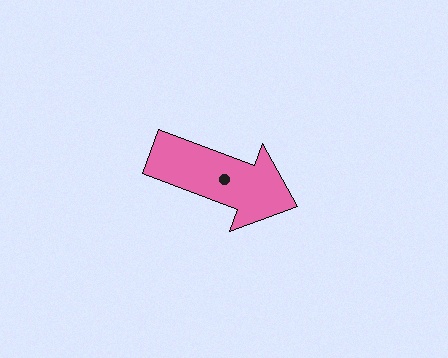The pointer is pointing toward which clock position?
Roughly 4 o'clock.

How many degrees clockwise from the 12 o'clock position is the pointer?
Approximately 111 degrees.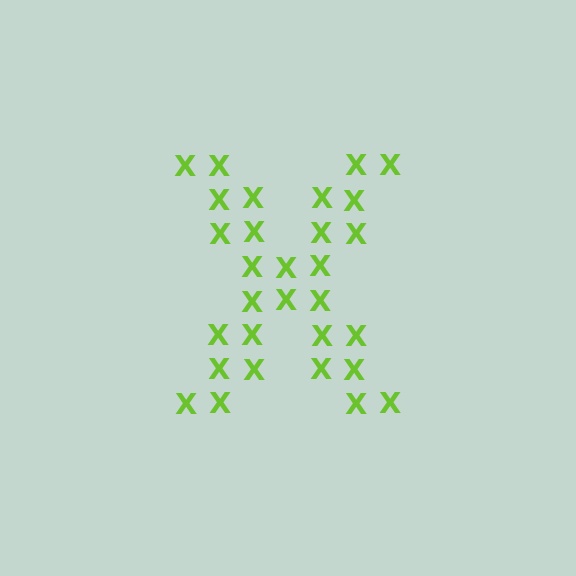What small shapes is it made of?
It is made of small letter X's.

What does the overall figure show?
The overall figure shows the letter X.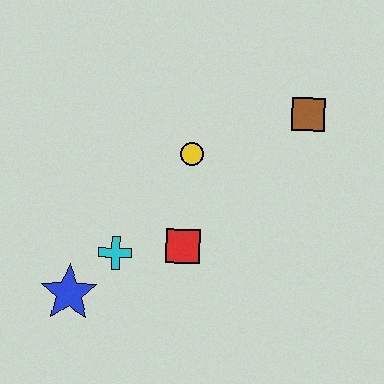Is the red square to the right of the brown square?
No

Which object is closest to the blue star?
The cyan cross is closest to the blue star.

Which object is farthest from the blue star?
The brown square is farthest from the blue star.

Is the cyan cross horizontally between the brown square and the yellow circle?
No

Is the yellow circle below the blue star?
No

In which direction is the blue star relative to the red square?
The blue star is to the left of the red square.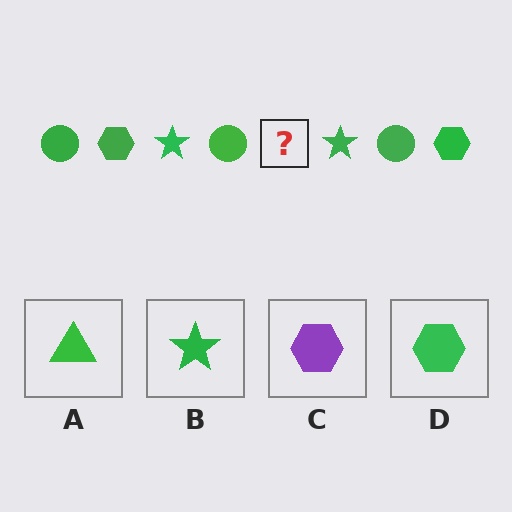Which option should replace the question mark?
Option D.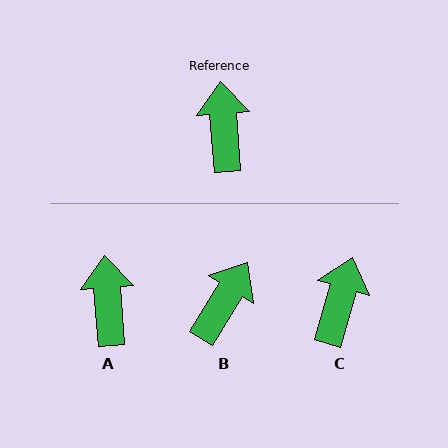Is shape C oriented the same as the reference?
No, it is off by about 21 degrees.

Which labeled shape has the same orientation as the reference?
A.